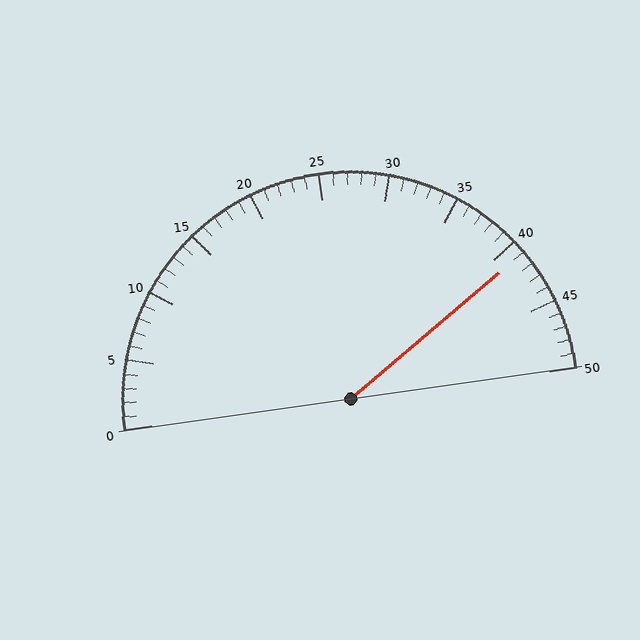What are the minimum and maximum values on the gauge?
The gauge ranges from 0 to 50.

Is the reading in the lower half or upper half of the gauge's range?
The reading is in the upper half of the range (0 to 50).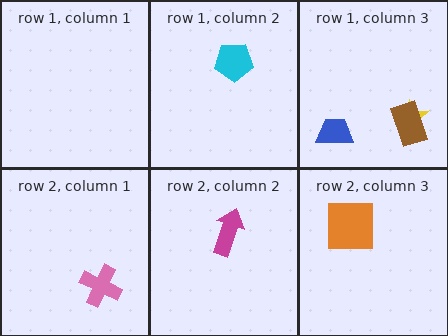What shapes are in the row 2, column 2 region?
The magenta arrow.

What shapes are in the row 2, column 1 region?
The pink cross.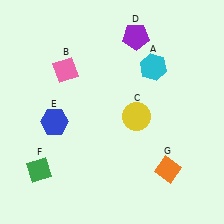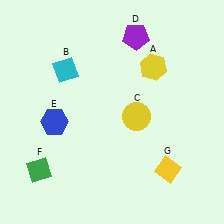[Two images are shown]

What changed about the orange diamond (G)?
In Image 1, G is orange. In Image 2, it changed to yellow.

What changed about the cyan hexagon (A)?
In Image 1, A is cyan. In Image 2, it changed to yellow.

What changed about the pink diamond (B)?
In Image 1, B is pink. In Image 2, it changed to cyan.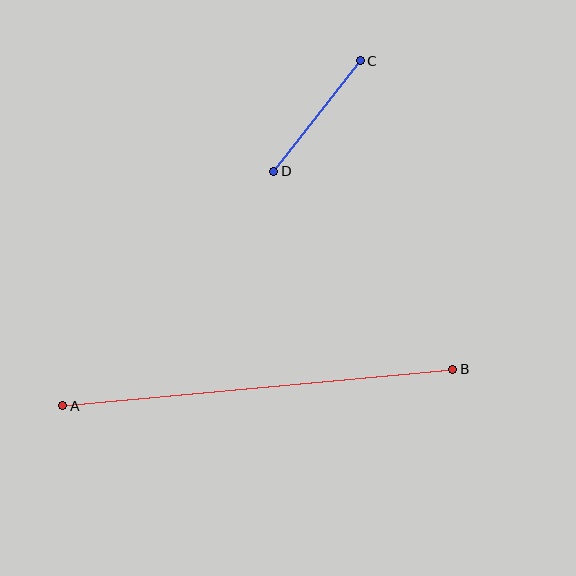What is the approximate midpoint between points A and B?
The midpoint is at approximately (258, 388) pixels.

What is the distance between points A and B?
The distance is approximately 391 pixels.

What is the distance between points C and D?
The distance is approximately 140 pixels.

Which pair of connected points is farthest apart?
Points A and B are farthest apart.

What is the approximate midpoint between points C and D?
The midpoint is at approximately (317, 116) pixels.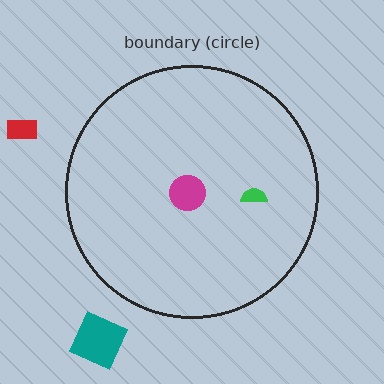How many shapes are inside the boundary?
2 inside, 2 outside.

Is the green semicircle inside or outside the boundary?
Inside.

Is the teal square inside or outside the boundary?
Outside.